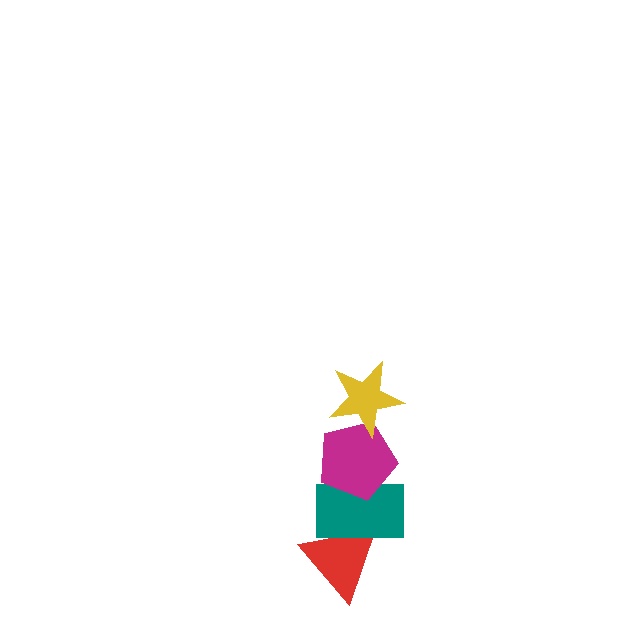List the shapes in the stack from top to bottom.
From top to bottom: the yellow star, the magenta pentagon, the teal rectangle, the red triangle.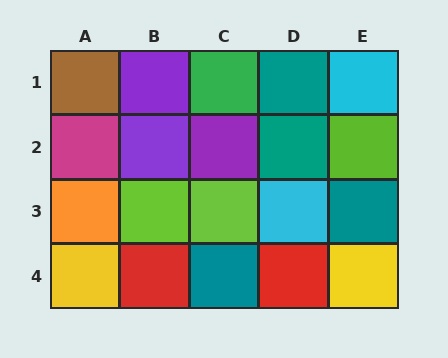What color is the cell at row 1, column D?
Teal.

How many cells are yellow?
2 cells are yellow.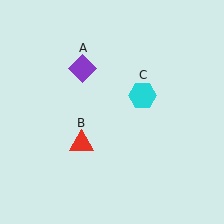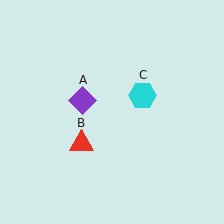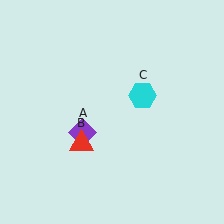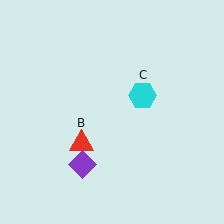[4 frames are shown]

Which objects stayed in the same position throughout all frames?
Red triangle (object B) and cyan hexagon (object C) remained stationary.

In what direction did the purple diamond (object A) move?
The purple diamond (object A) moved down.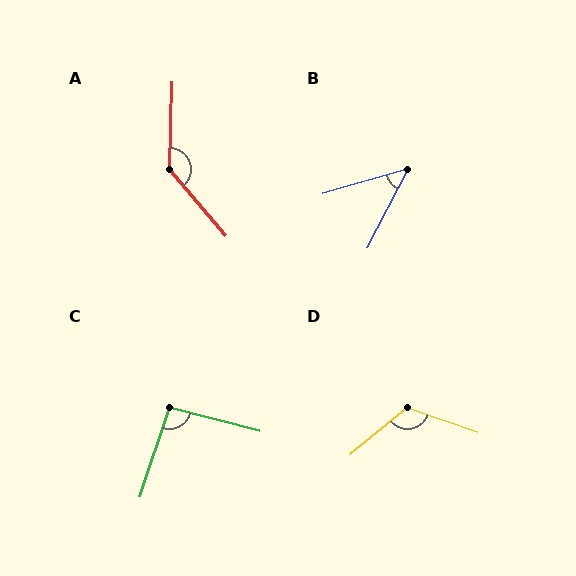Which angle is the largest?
A, at approximately 138 degrees.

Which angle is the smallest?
B, at approximately 47 degrees.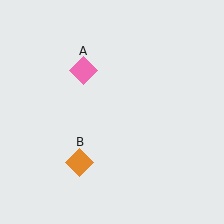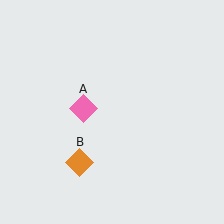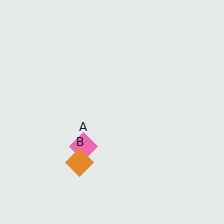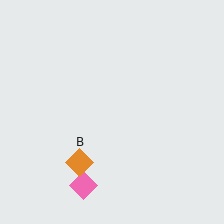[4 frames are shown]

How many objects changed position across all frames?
1 object changed position: pink diamond (object A).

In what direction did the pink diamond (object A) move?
The pink diamond (object A) moved down.